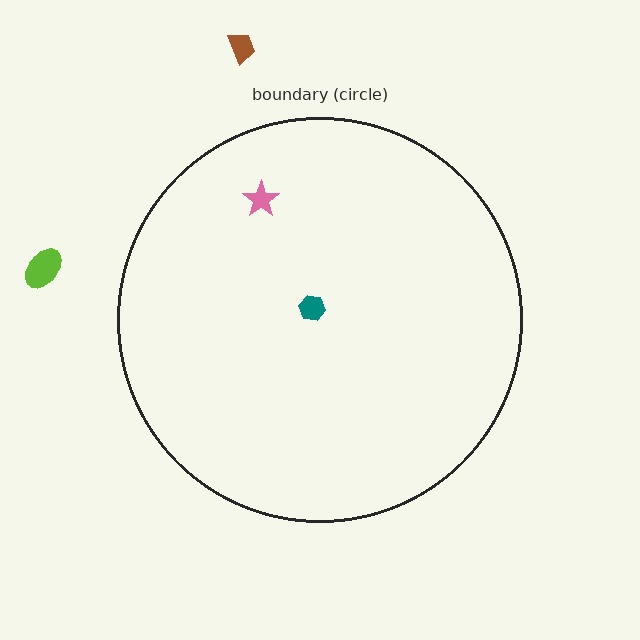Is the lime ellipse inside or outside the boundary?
Outside.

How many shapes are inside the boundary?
2 inside, 2 outside.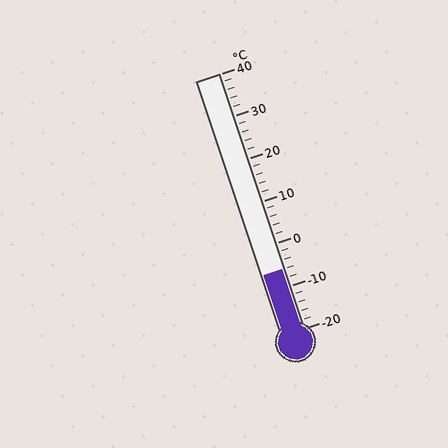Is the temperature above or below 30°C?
The temperature is below 30°C.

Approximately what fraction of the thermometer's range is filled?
The thermometer is filled to approximately 25% of its range.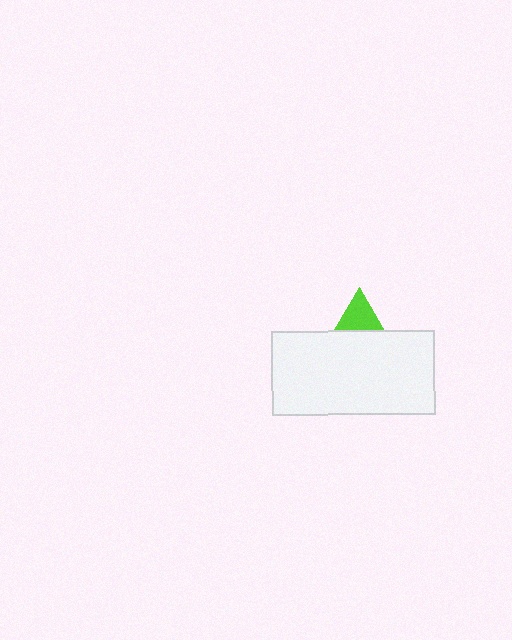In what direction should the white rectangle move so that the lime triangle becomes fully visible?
The white rectangle should move down. That is the shortest direction to clear the overlap and leave the lime triangle fully visible.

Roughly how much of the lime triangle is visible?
A small part of it is visible (roughly 30%).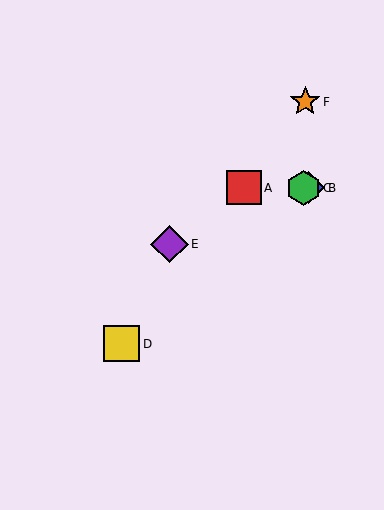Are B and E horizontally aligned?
No, B is at y≈188 and E is at y≈244.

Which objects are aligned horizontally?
Objects A, B, C are aligned horizontally.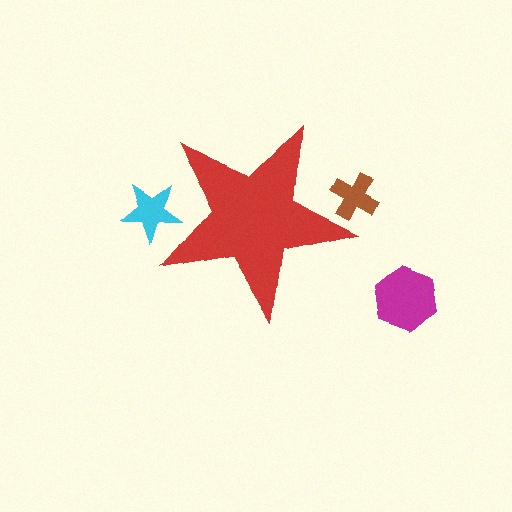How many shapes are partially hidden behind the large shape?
2 shapes are partially hidden.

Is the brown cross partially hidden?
Yes, the brown cross is partially hidden behind the red star.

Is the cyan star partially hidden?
Yes, the cyan star is partially hidden behind the red star.